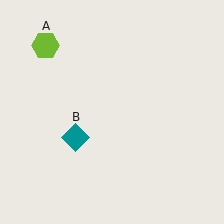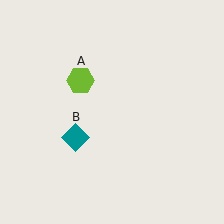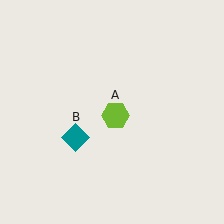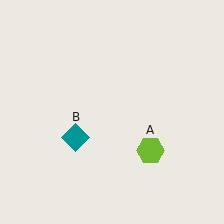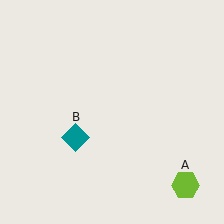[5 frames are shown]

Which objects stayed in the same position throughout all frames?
Teal diamond (object B) remained stationary.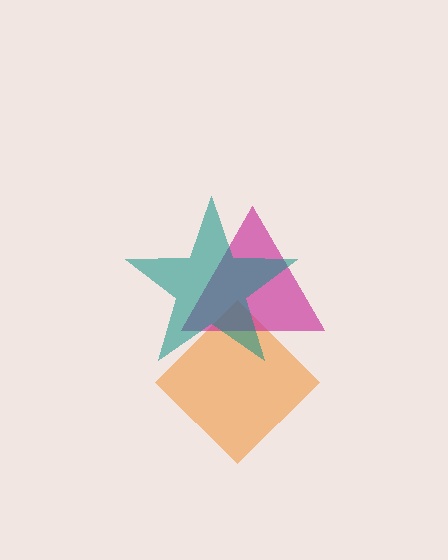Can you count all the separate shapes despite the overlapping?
Yes, there are 3 separate shapes.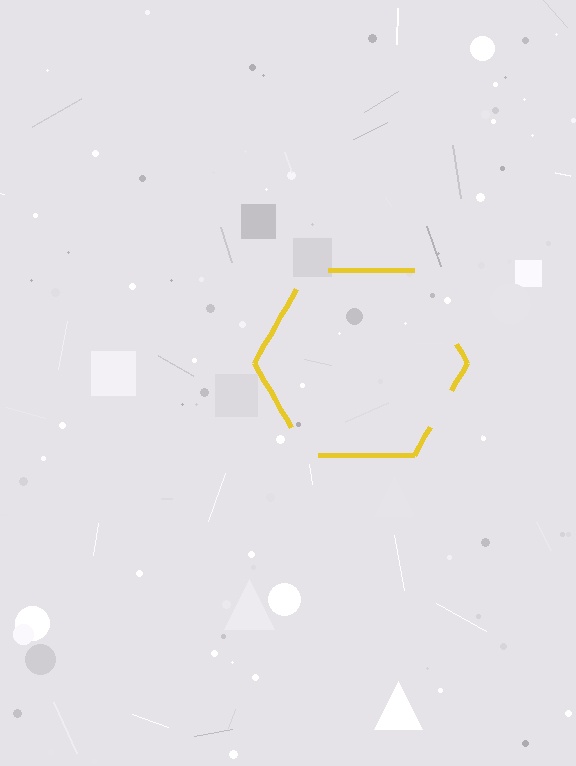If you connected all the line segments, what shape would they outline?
They would outline a hexagon.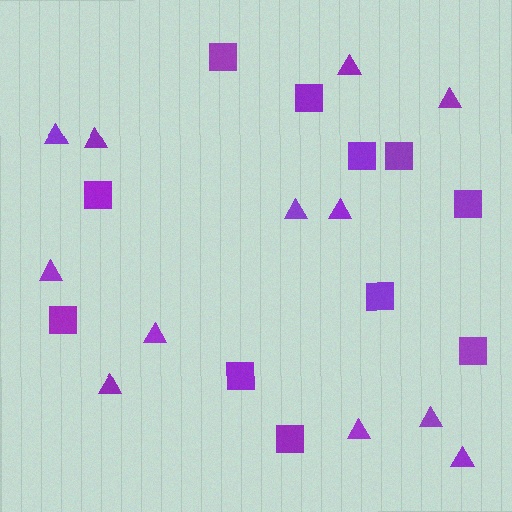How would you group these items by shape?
There are 2 groups: one group of squares (11) and one group of triangles (12).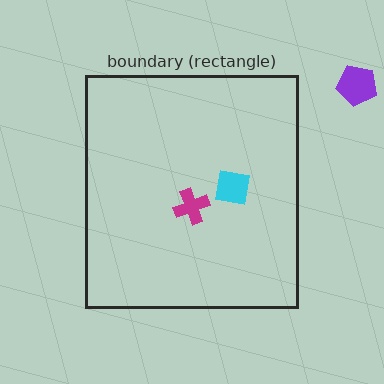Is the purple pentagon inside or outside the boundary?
Outside.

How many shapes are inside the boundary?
2 inside, 1 outside.